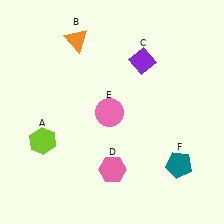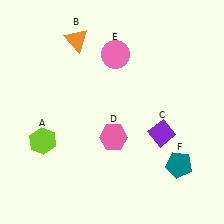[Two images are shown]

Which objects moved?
The objects that moved are: the purple diamond (C), the pink hexagon (D), the pink circle (E).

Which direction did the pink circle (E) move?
The pink circle (E) moved up.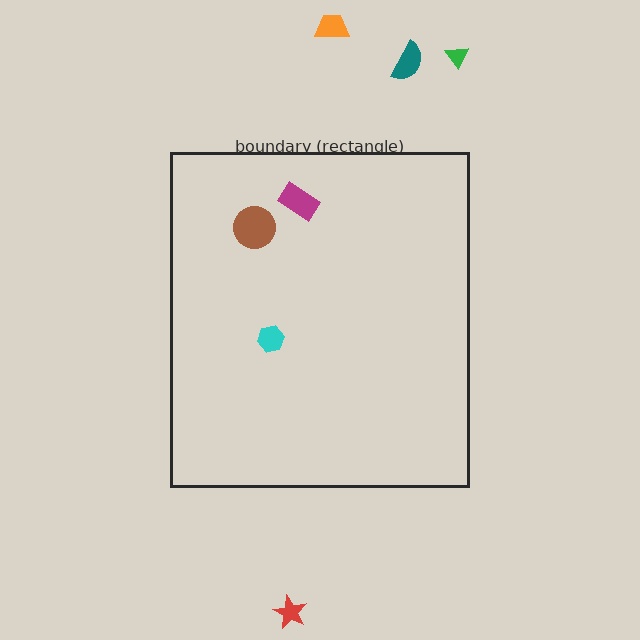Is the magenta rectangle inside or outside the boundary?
Inside.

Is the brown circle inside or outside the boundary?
Inside.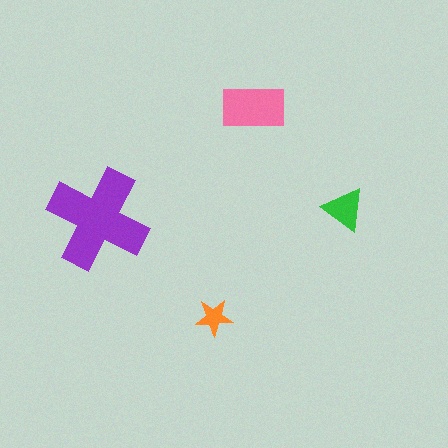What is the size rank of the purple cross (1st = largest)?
1st.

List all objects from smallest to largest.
The orange star, the green triangle, the pink rectangle, the purple cross.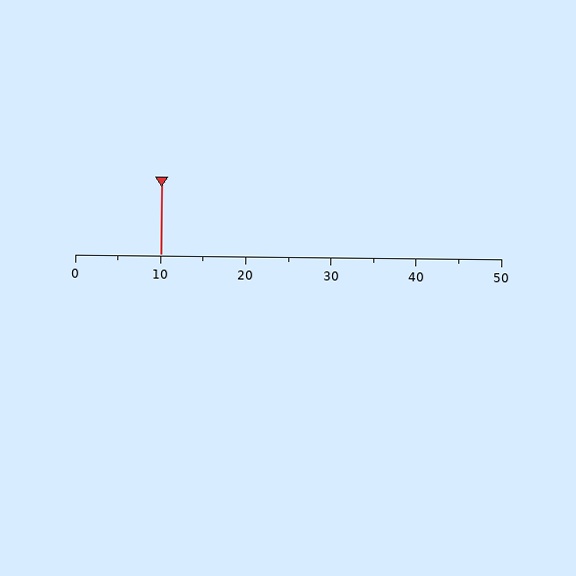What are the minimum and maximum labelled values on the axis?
The axis runs from 0 to 50.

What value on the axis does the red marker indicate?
The marker indicates approximately 10.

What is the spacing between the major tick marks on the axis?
The major ticks are spaced 10 apart.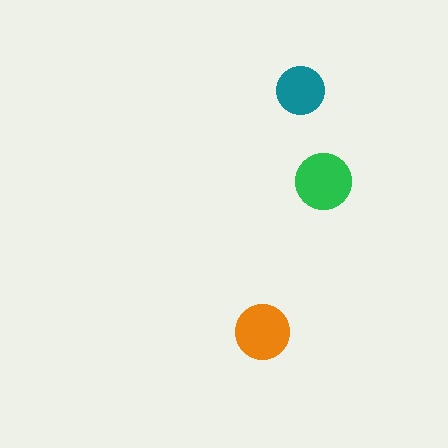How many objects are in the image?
There are 3 objects in the image.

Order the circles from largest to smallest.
the green one, the orange one, the teal one.